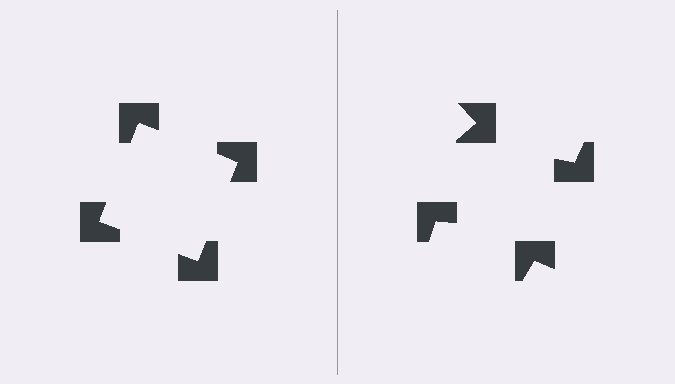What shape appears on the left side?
An illusory square.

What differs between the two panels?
The notched squares are positioned identically on both sides; only the wedge orientations differ. On the left they align to a square; on the right they are misaligned.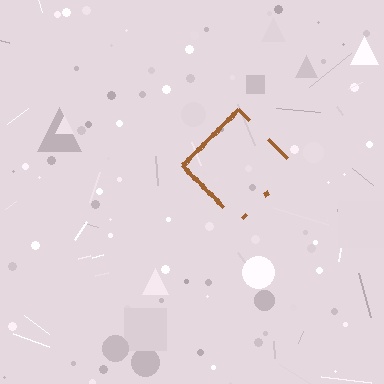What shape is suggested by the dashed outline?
The dashed outline suggests a diamond.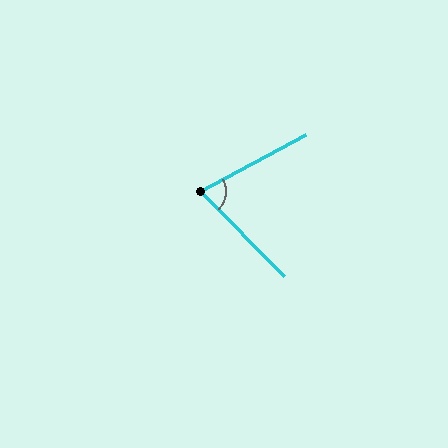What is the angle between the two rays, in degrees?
Approximately 74 degrees.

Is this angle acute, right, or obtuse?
It is acute.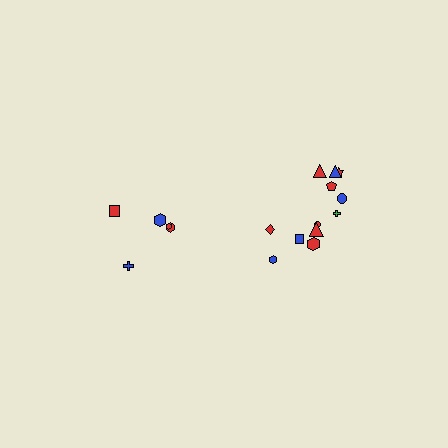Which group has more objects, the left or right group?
The right group.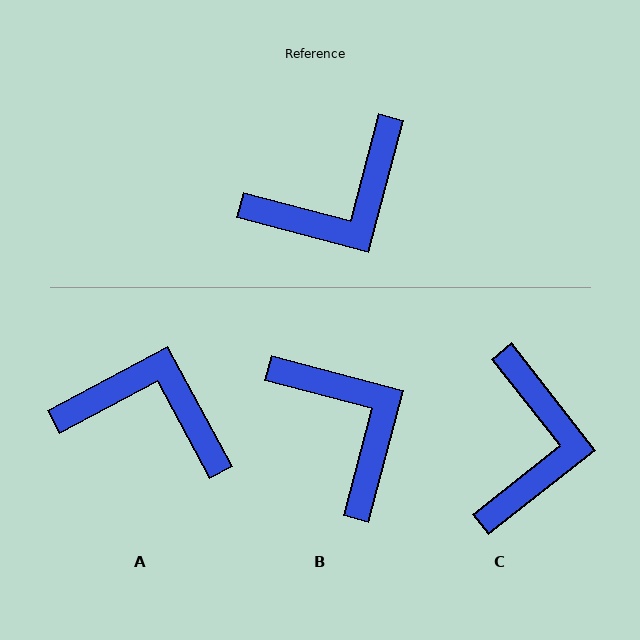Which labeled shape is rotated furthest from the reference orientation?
A, about 133 degrees away.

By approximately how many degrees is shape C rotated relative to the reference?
Approximately 53 degrees counter-clockwise.